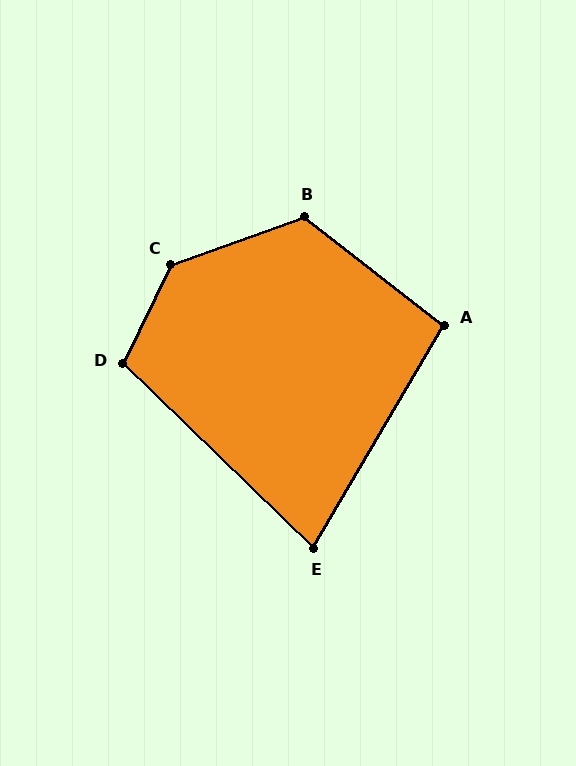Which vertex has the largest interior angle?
C, at approximately 135 degrees.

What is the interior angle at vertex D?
Approximately 108 degrees (obtuse).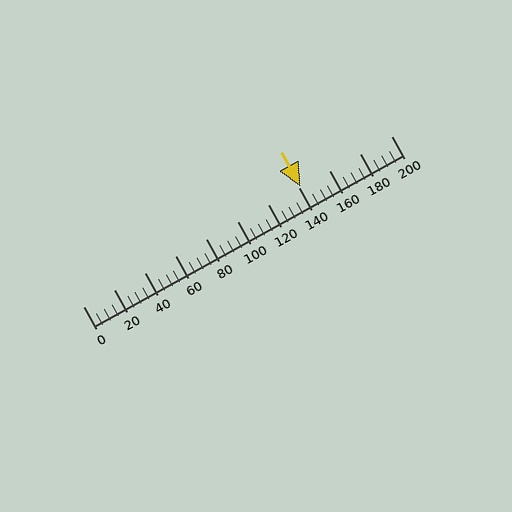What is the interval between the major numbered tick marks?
The major tick marks are spaced 20 units apart.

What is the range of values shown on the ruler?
The ruler shows values from 0 to 200.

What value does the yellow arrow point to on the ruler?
The yellow arrow points to approximately 141.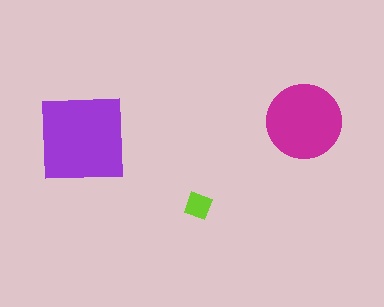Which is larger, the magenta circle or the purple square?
The purple square.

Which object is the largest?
The purple square.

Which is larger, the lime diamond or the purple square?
The purple square.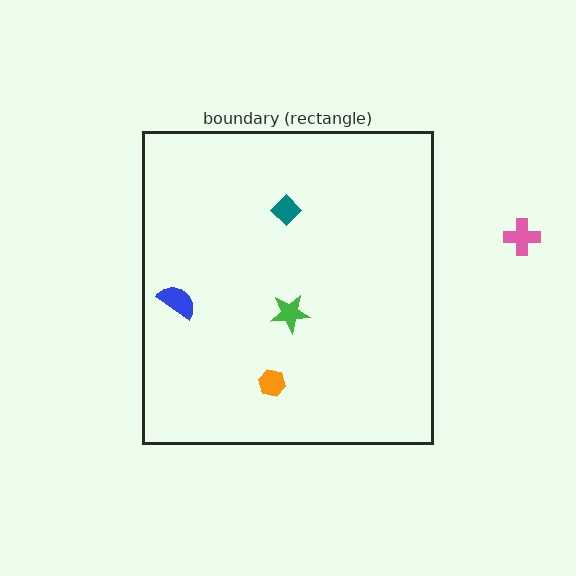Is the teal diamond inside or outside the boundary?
Inside.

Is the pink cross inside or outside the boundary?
Outside.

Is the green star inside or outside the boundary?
Inside.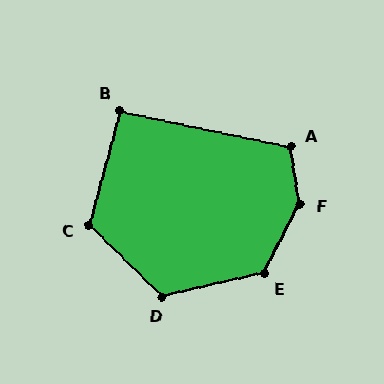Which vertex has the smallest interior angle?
B, at approximately 93 degrees.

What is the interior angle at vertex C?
Approximately 119 degrees (obtuse).